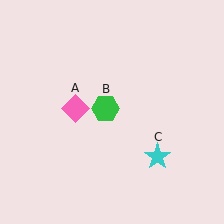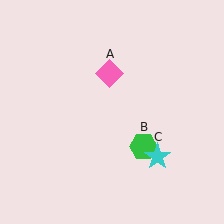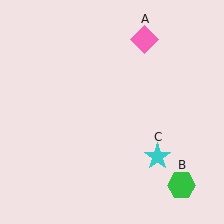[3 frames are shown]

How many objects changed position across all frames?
2 objects changed position: pink diamond (object A), green hexagon (object B).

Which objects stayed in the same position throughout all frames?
Cyan star (object C) remained stationary.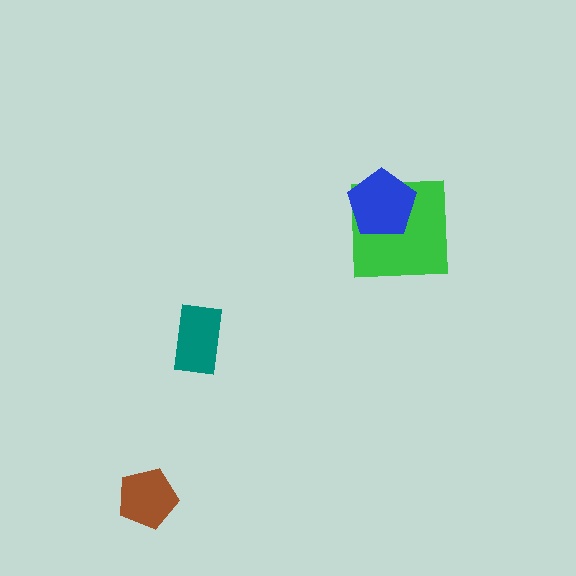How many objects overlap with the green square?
1 object overlaps with the green square.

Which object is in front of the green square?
The blue pentagon is in front of the green square.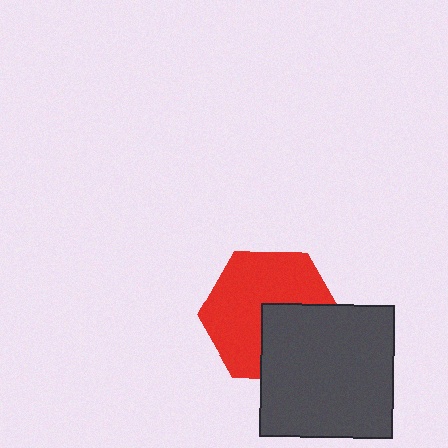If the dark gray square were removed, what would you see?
You would see the complete red hexagon.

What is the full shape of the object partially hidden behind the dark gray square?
The partially hidden object is a red hexagon.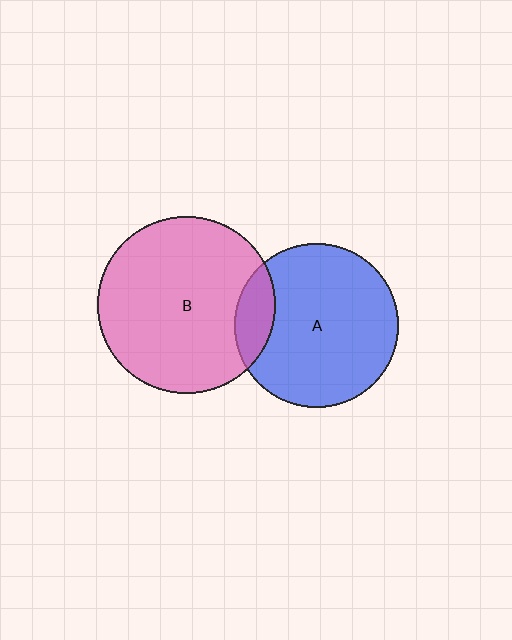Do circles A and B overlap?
Yes.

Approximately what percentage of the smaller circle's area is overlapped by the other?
Approximately 15%.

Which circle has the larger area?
Circle B (pink).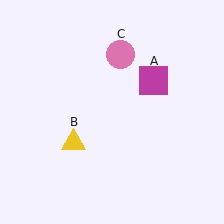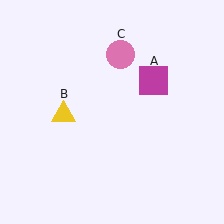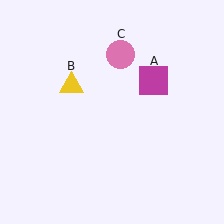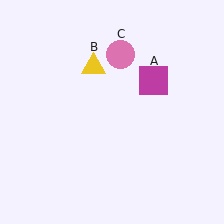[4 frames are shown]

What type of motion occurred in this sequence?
The yellow triangle (object B) rotated clockwise around the center of the scene.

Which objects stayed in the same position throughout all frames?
Magenta square (object A) and pink circle (object C) remained stationary.